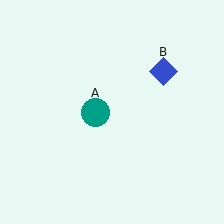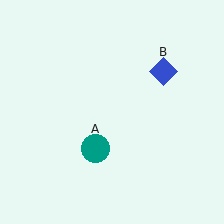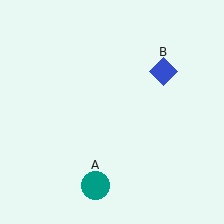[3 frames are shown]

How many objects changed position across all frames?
1 object changed position: teal circle (object A).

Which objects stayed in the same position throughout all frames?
Blue diamond (object B) remained stationary.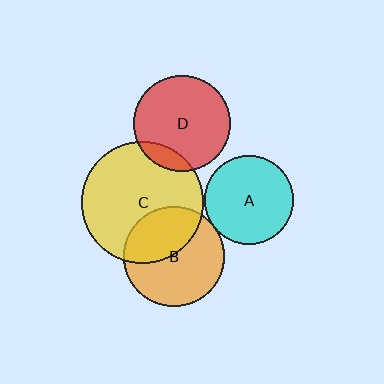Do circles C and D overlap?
Yes.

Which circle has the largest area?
Circle C (yellow).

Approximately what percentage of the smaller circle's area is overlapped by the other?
Approximately 10%.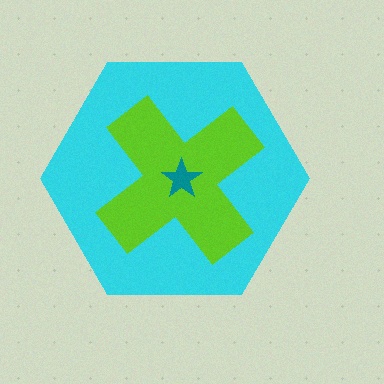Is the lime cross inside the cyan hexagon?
Yes.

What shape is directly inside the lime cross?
The teal star.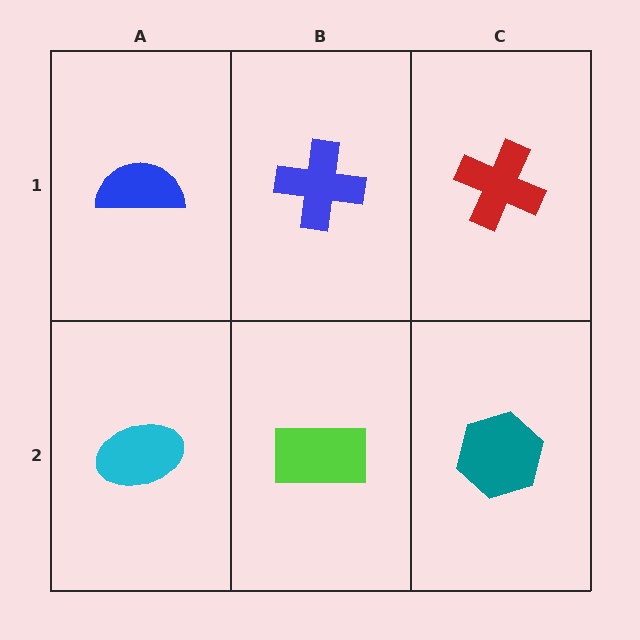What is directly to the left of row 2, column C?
A lime rectangle.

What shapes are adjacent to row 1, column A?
A cyan ellipse (row 2, column A), a blue cross (row 1, column B).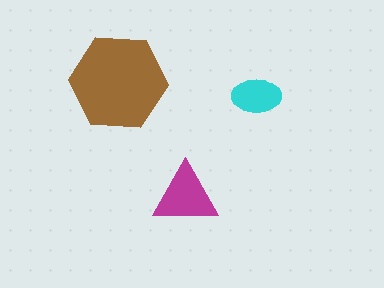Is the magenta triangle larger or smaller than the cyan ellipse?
Larger.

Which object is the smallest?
The cyan ellipse.